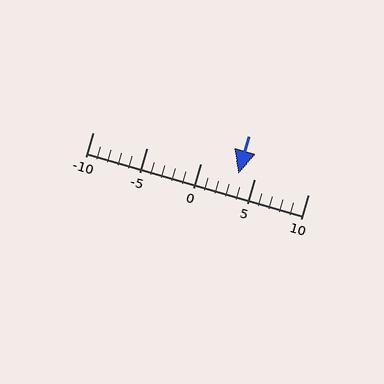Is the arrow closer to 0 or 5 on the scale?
The arrow is closer to 5.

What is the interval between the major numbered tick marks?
The major tick marks are spaced 5 units apart.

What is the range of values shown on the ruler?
The ruler shows values from -10 to 10.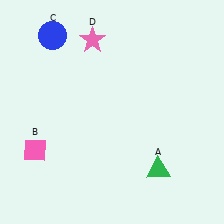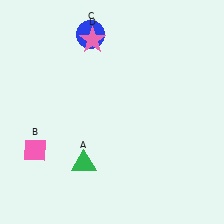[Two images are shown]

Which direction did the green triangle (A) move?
The green triangle (A) moved left.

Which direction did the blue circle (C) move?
The blue circle (C) moved right.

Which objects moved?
The objects that moved are: the green triangle (A), the blue circle (C).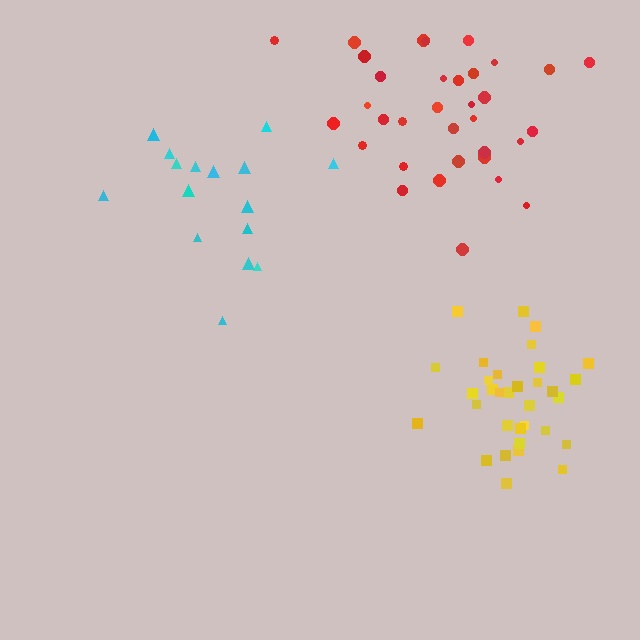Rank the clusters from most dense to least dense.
yellow, red, cyan.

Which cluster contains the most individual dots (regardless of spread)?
Red (34).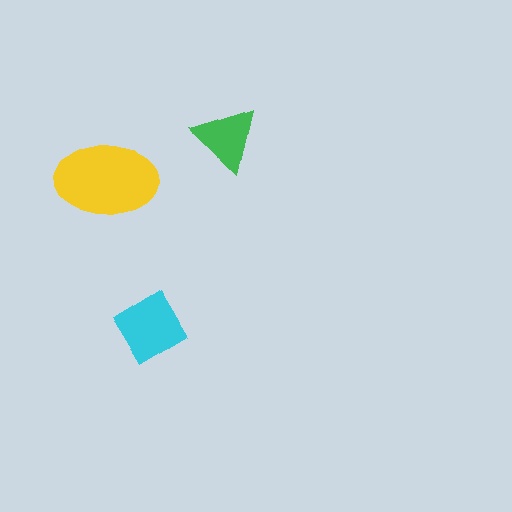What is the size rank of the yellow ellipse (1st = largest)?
1st.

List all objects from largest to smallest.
The yellow ellipse, the cyan diamond, the green triangle.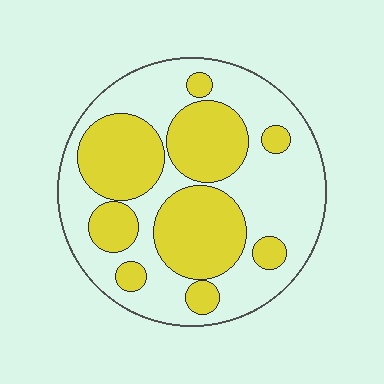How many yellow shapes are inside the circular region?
9.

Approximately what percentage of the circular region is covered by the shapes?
Approximately 45%.